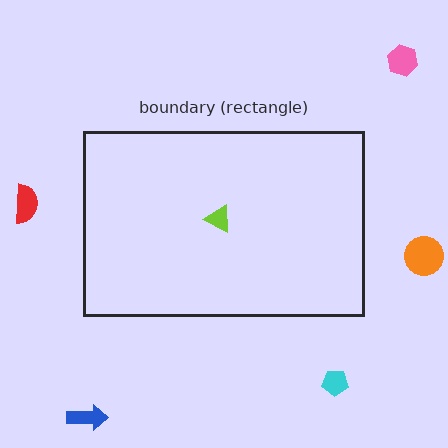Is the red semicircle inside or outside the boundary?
Outside.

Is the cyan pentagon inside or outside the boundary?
Outside.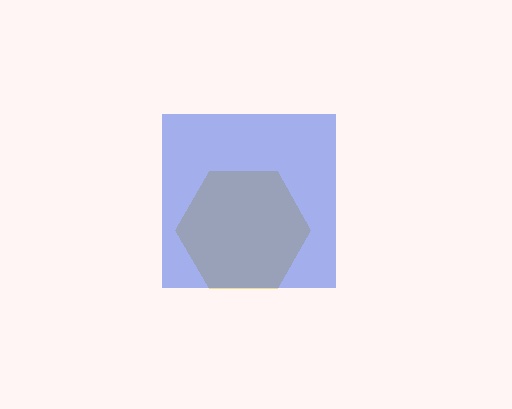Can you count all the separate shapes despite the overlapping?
Yes, there are 2 separate shapes.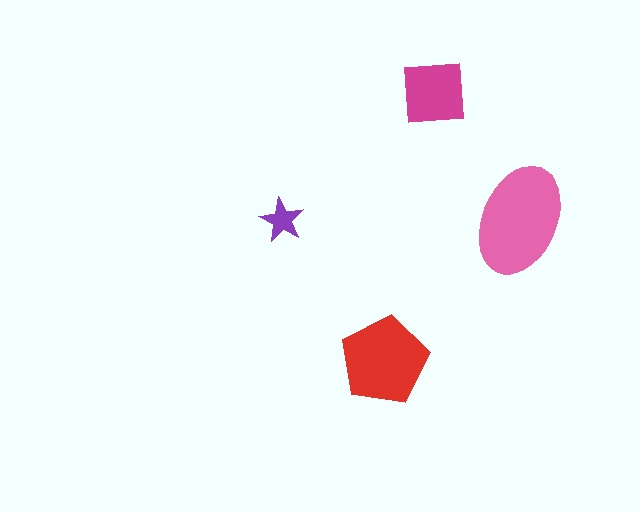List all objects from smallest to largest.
The purple star, the magenta square, the red pentagon, the pink ellipse.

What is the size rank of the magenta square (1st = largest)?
3rd.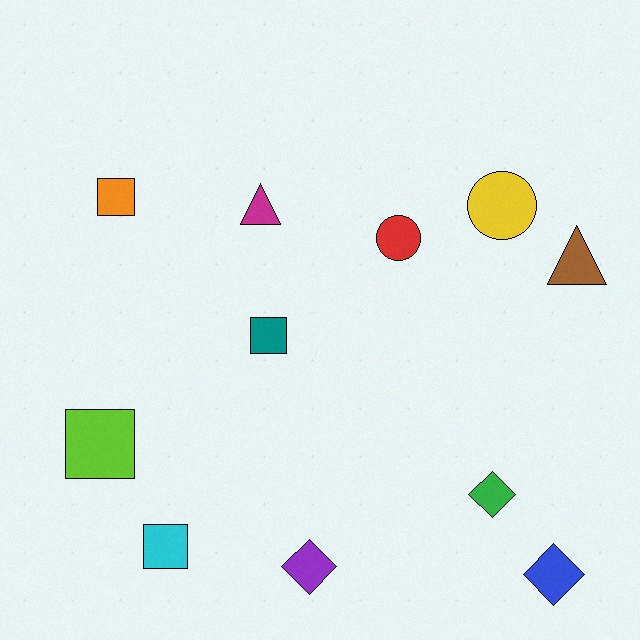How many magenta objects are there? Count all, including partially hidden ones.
There is 1 magenta object.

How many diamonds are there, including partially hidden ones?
There are 3 diamonds.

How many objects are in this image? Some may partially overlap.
There are 11 objects.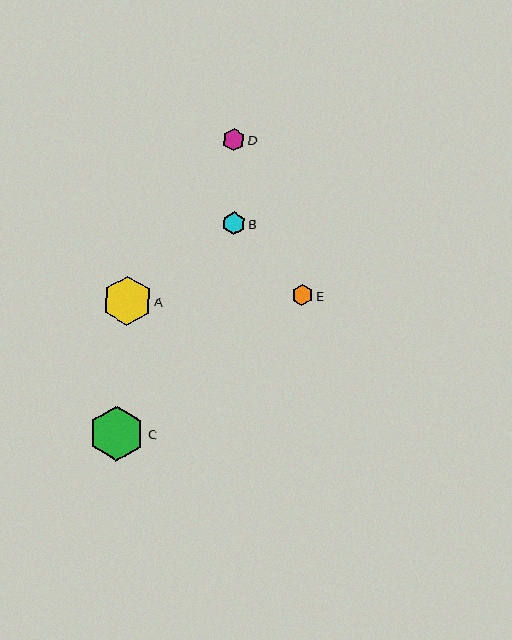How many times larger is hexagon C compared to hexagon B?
Hexagon C is approximately 2.4 times the size of hexagon B.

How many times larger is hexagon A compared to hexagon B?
Hexagon A is approximately 2.2 times the size of hexagon B.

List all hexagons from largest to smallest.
From largest to smallest: C, A, B, D, E.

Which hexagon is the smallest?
Hexagon E is the smallest with a size of approximately 20 pixels.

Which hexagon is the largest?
Hexagon C is the largest with a size of approximately 55 pixels.